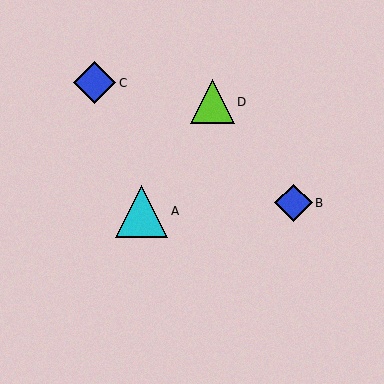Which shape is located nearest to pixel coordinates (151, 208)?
The cyan triangle (labeled A) at (142, 211) is nearest to that location.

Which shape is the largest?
The cyan triangle (labeled A) is the largest.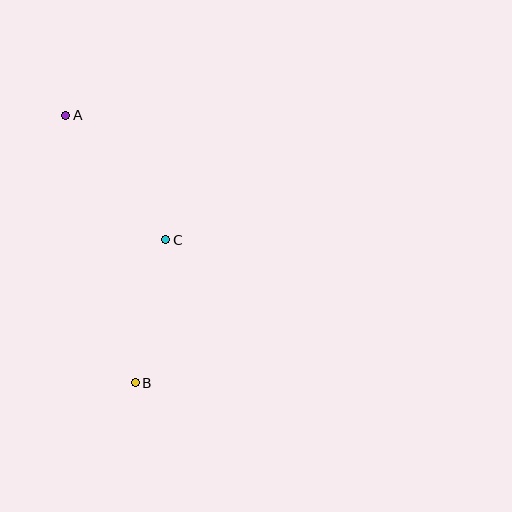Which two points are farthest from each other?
Points A and B are farthest from each other.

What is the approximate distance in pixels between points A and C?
The distance between A and C is approximately 160 pixels.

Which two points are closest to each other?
Points B and C are closest to each other.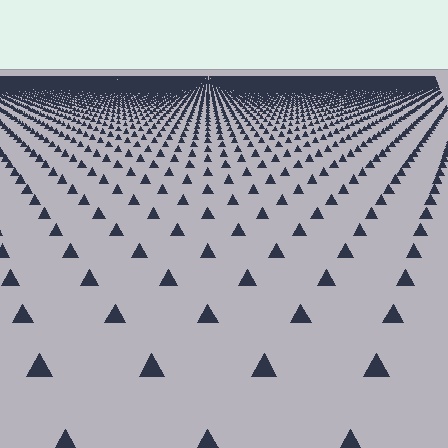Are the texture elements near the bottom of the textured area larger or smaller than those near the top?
Larger. Near the bottom, elements are closer to the viewer and appear at a bigger on-screen size.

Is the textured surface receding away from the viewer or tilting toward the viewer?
The surface is receding away from the viewer. Texture elements get smaller and denser toward the top.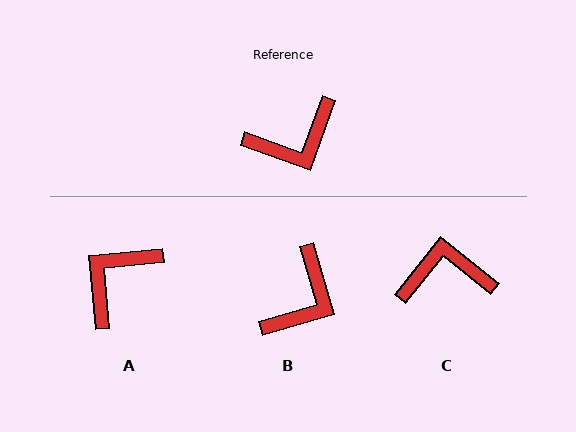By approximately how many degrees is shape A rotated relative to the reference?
Approximately 154 degrees clockwise.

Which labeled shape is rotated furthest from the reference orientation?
C, about 161 degrees away.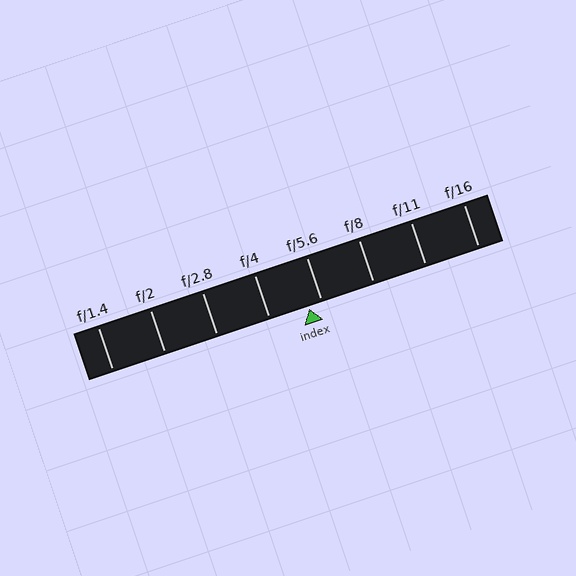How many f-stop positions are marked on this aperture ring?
There are 8 f-stop positions marked.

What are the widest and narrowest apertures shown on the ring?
The widest aperture shown is f/1.4 and the narrowest is f/16.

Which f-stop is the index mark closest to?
The index mark is closest to f/5.6.